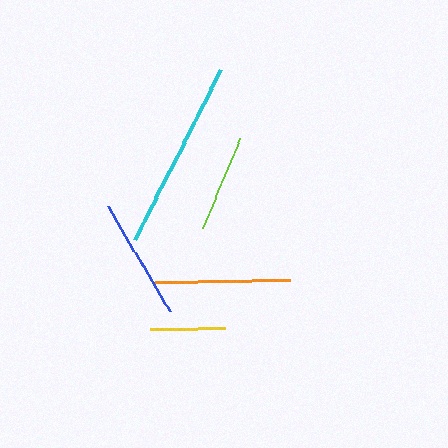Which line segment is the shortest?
The yellow line is the shortest at approximately 75 pixels.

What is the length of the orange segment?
The orange segment is approximately 135 pixels long.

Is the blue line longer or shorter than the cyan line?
The cyan line is longer than the blue line.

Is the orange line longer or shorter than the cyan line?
The cyan line is longer than the orange line.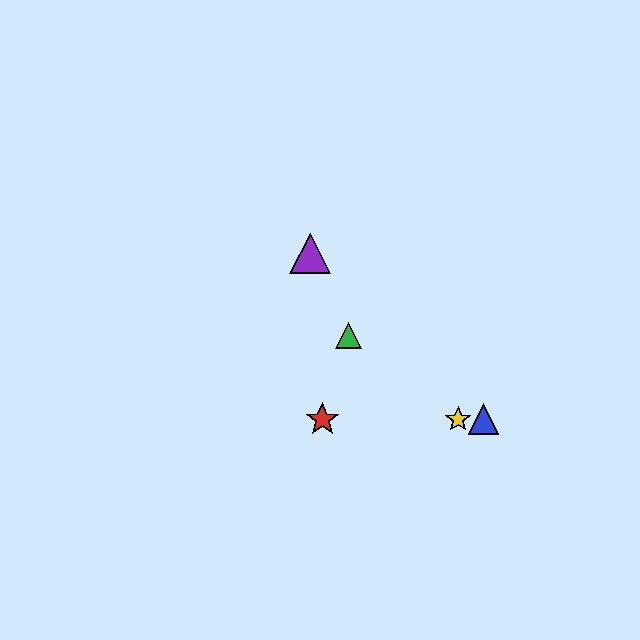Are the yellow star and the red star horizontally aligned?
Yes, both are at y≈419.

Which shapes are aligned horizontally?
The red star, the blue triangle, the yellow star are aligned horizontally.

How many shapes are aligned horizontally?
3 shapes (the red star, the blue triangle, the yellow star) are aligned horizontally.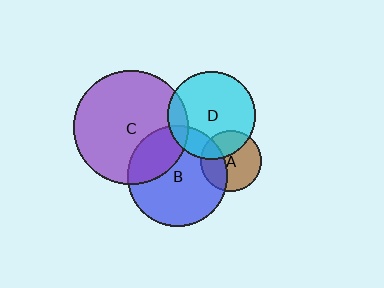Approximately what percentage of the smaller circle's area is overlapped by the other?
Approximately 15%.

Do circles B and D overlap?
Yes.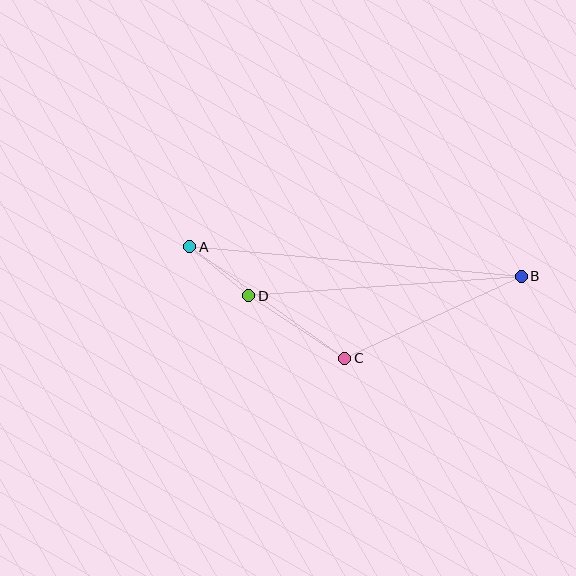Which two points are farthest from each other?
Points A and B are farthest from each other.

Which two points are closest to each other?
Points A and D are closest to each other.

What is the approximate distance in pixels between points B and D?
The distance between B and D is approximately 273 pixels.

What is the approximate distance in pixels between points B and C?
The distance between B and C is approximately 195 pixels.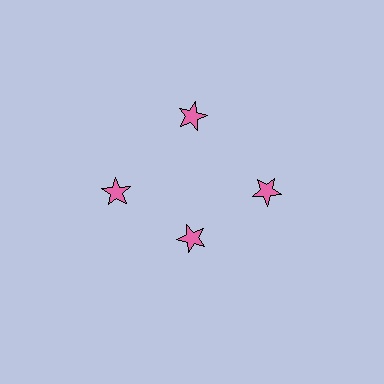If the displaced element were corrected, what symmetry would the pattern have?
It would have 4-fold rotational symmetry — the pattern would map onto itself every 90 degrees.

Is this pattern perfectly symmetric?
No. The 4 pink stars are arranged in a ring, but one element near the 6 o'clock position is pulled inward toward the center, breaking the 4-fold rotational symmetry.